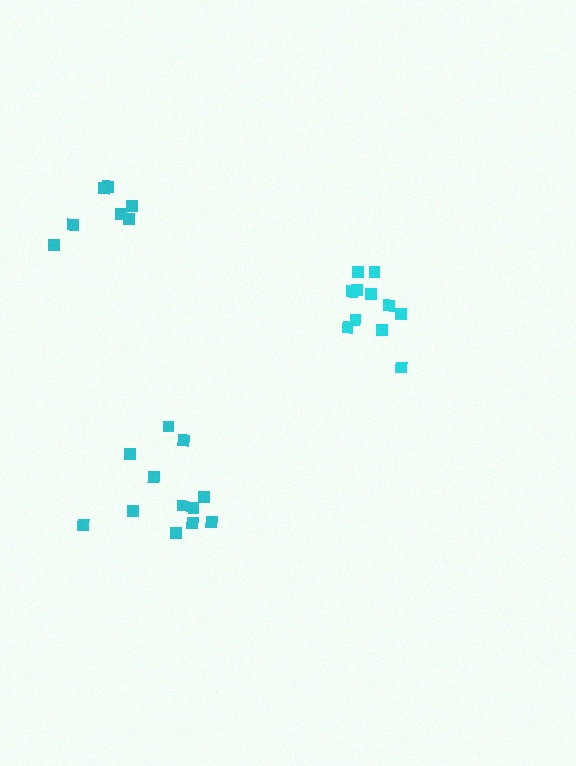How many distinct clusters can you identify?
There are 3 distinct clusters.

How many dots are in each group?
Group 1: 11 dots, Group 2: 12 dots, Group 3: 7 dots (30 total).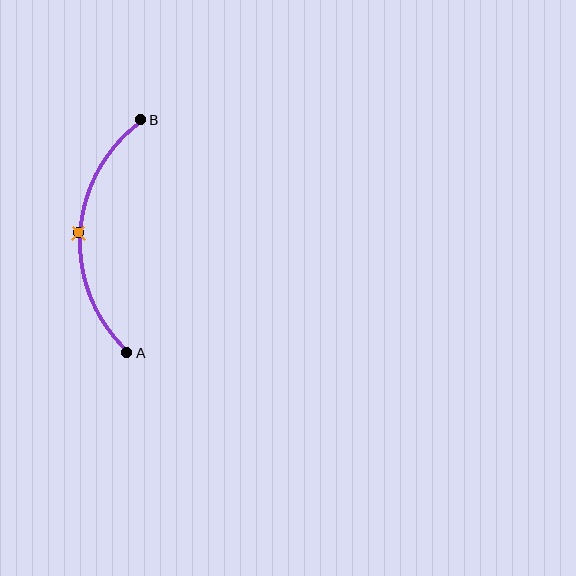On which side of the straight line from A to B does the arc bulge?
The arc bulges to the left of the straight line connecting A and B.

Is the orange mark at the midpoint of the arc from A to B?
Yes. The orange mark lies on the arc at equal arc-length from both A and B — it is the arc midpoint.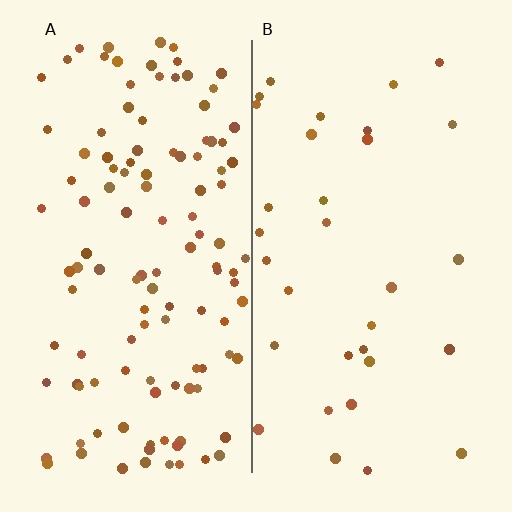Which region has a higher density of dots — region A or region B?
A (the left).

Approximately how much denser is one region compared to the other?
Approximately 3.7× — region A over region B.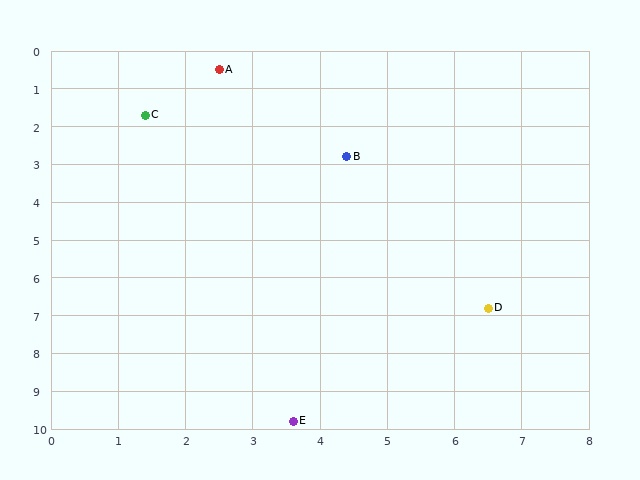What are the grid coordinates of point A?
Point A is at approximately (2.5, 0.5).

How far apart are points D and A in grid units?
Points D and A are about 7.5 grid units apart.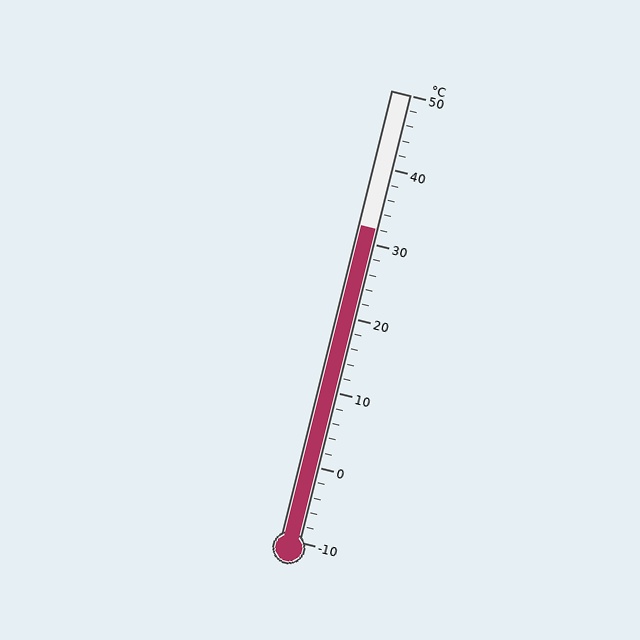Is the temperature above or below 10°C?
The temperature is above 10°C.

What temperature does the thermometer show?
The thermometer shows approximately 32°C.